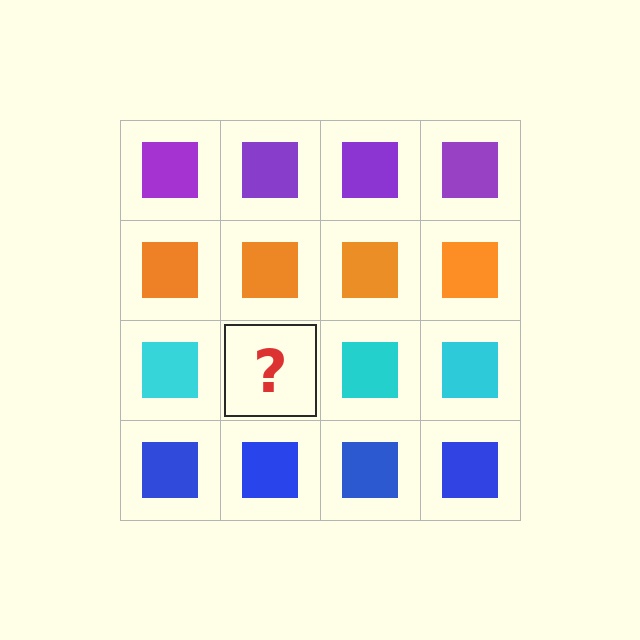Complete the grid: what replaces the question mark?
The question mark should be replaced with a cyan square.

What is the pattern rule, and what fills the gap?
The rule is that each row has a consistent color. The gap should be filled with a cyan square.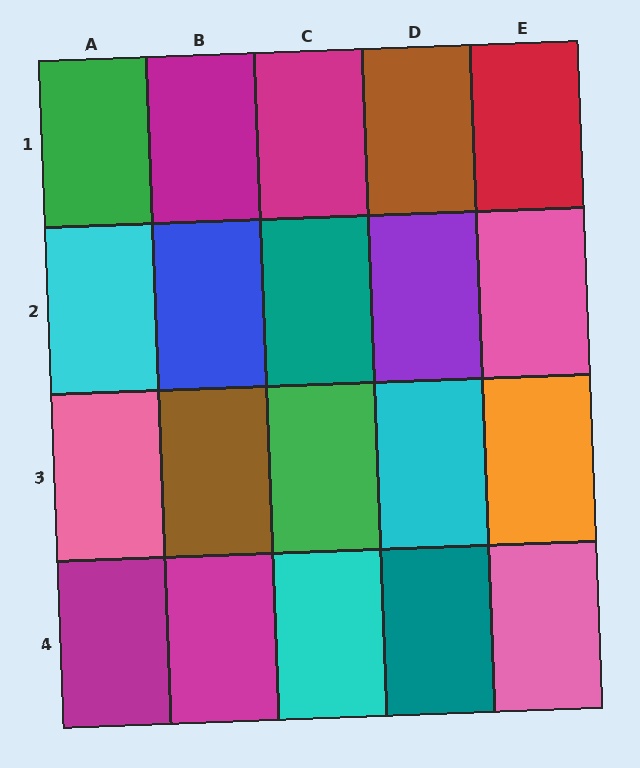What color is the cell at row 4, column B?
Magenta.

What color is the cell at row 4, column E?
Pink.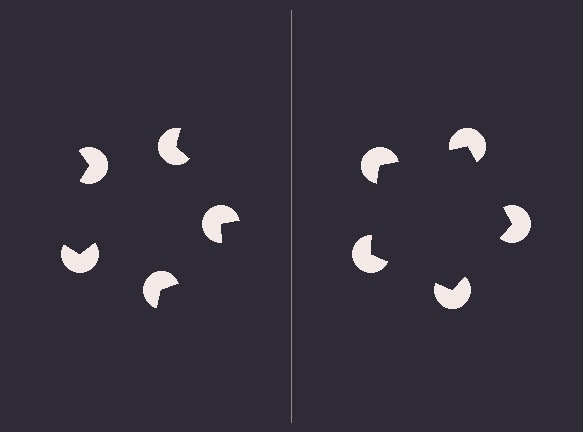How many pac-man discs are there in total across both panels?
10 — 5 on each side.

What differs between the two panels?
The pac-man discs are positioned identically on both sides; only the wedge orientations differ. On the right they align to a pentagon; on the left they are misaligned.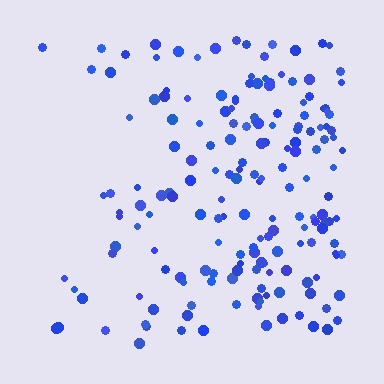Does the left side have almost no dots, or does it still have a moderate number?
Still a moderate number, just noticeably fewer than the right.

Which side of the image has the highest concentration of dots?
The right.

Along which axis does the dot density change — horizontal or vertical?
Horizontal.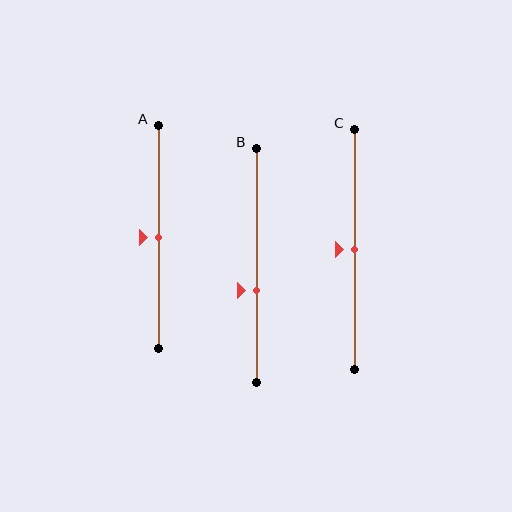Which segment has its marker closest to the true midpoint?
Segment A has its marker closest to the true midpoint.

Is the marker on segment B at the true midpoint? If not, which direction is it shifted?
No, the marker on segment B is shifted downward by about 11% of the segment length.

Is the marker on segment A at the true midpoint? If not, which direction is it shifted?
Yes, the marker on segment A is at the true midpoint.